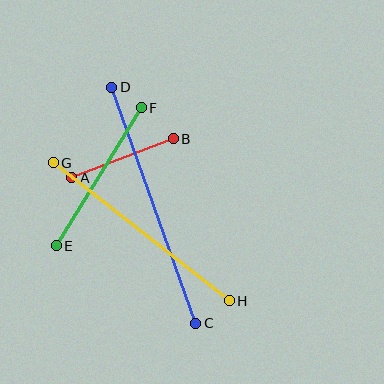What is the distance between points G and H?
The distance is approximately 224 pixels.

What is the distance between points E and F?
The distance is approximately 162 pixels.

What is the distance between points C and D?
The distance is approximately 251 pixels.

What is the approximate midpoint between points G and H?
The midpoint is at approximately (141, 232) pixels.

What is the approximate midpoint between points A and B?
The midpoint is at approximately (122, 158) pixels.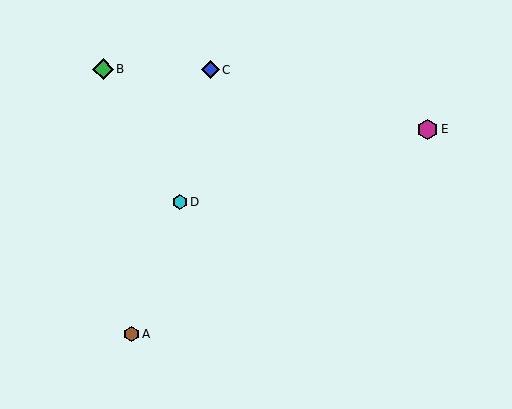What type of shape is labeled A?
Shape A is a brown hexagon.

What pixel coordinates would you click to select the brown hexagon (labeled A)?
Click at (131, 334) to select the brown hexagon A.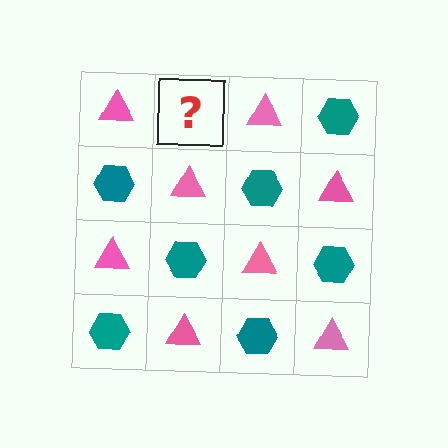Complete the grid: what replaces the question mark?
The question mark should be replaced with a teal hexagon.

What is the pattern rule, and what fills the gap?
The rule is that it alternates pink triangle and teal hexagon in a checkerboard pattern. The gap should be filled with a teal hexagon.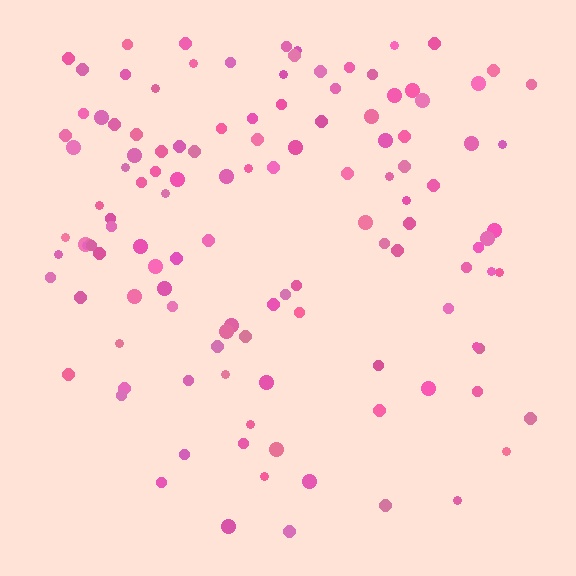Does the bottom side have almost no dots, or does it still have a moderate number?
Still a moderate number, just noticeably fewer than the top.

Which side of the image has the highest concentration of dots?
The top.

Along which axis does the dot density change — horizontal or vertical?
Vertical.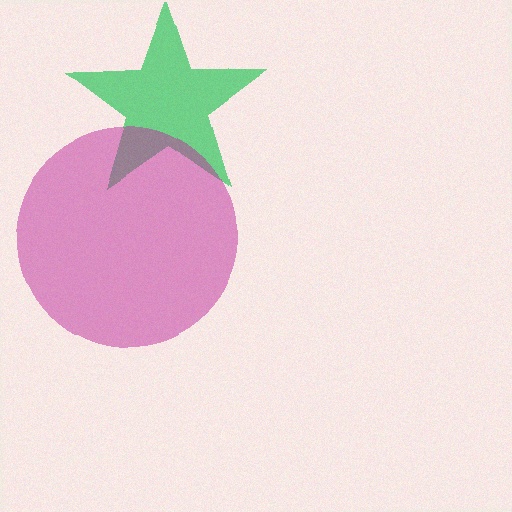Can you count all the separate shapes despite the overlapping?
Yes, there are 2 separate shapes.